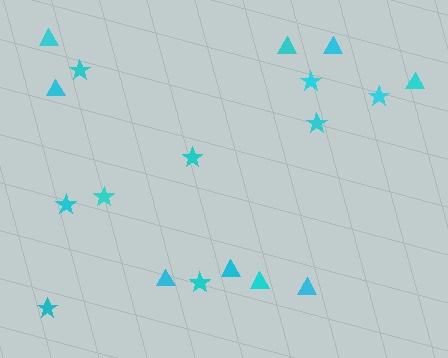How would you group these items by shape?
There are 2 groups: one group of triangles (9) and one group of stars (9).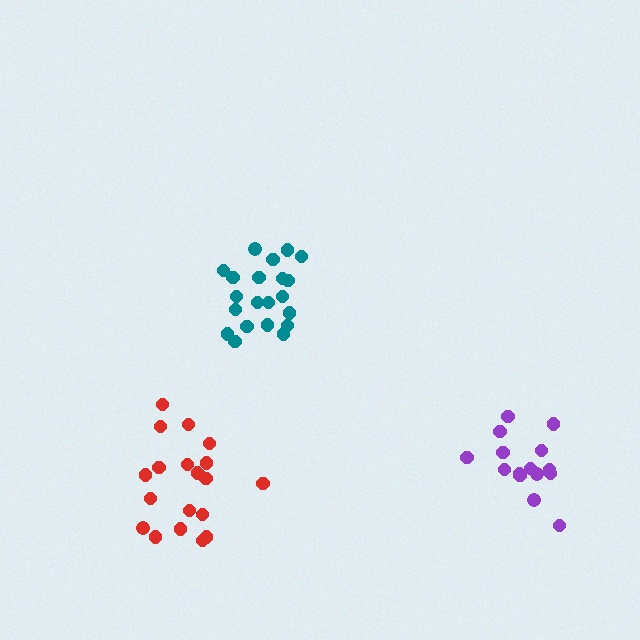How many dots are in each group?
Group 1: 21 dots, Group 2: 15 dots, Group 3: 20 dots (56 total).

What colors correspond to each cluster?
The clusters are colored: teal, purple, red.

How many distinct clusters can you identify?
There are 3 distinct clusters.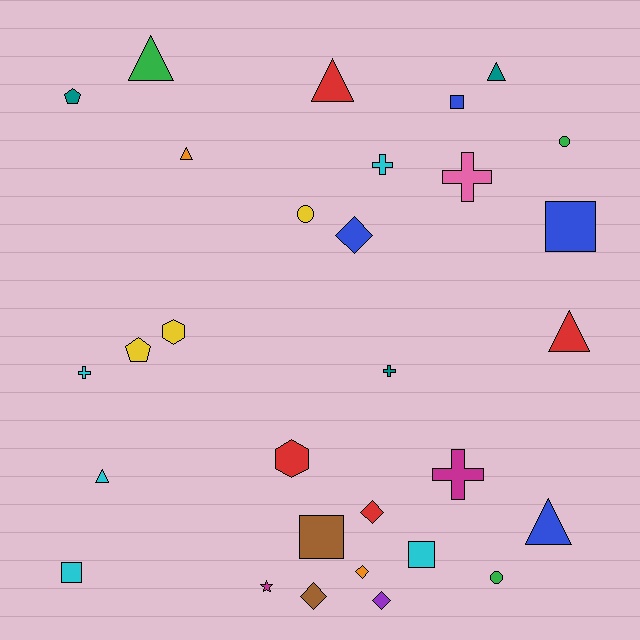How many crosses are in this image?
There are 5 crosses.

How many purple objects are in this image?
There is 1 purple object.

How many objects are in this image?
There are 30 objects.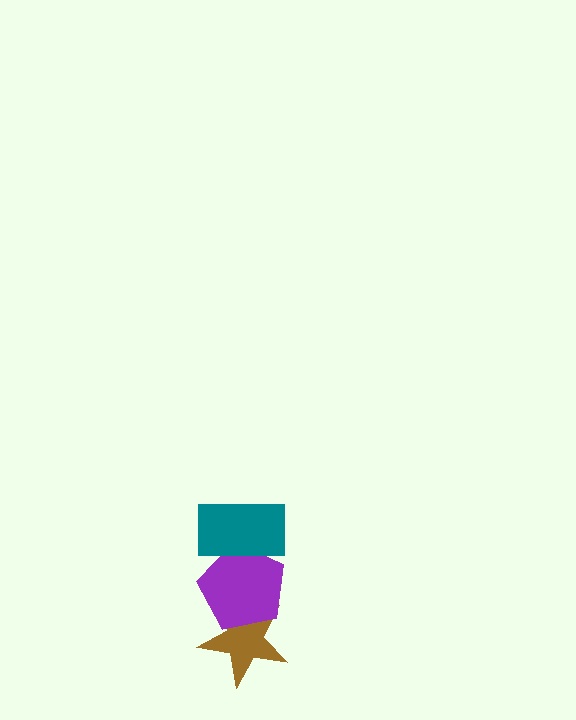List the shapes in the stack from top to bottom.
From top to bottom: the teal rectangle, the purple pentagon, the brown star.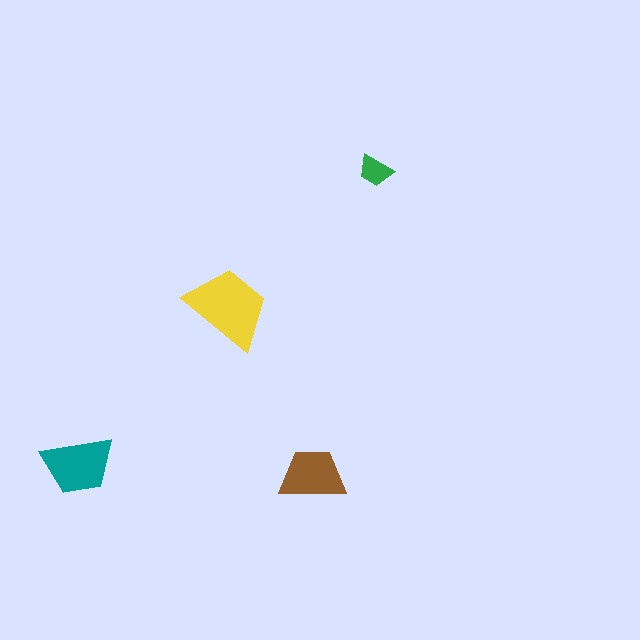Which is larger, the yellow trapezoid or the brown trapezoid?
The yellow one.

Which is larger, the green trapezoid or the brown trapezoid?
The brown one.